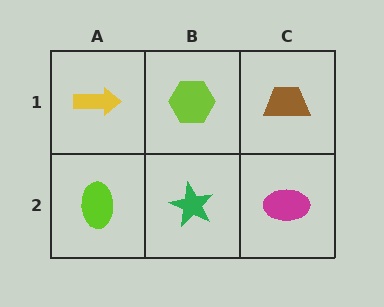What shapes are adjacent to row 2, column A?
A yellow arrow (row 1, column A), a green star (row 2, column B).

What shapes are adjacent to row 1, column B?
A green star (row 2, column B), a yellow arrow (row 1, column A), a brown trapezoid (row 1, column C).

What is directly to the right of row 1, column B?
A brown trapezoid.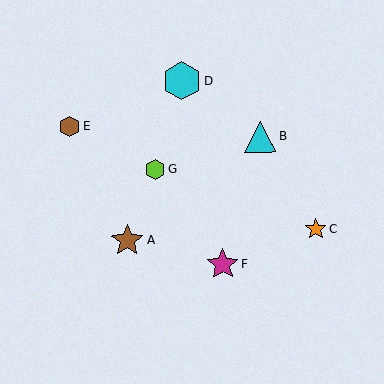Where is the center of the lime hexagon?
The center of the lime hexagon is at (155, 169).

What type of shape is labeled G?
Shape G is a lime hexagon.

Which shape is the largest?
The cyan hexagon (labeled D) is the largest.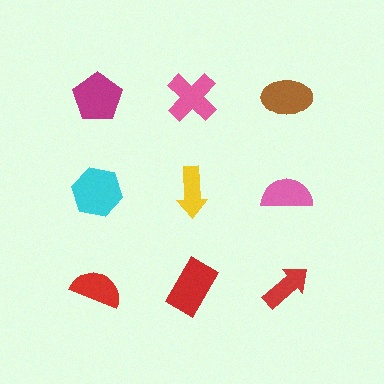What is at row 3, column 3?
A red arrow.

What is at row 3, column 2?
A red rectangle.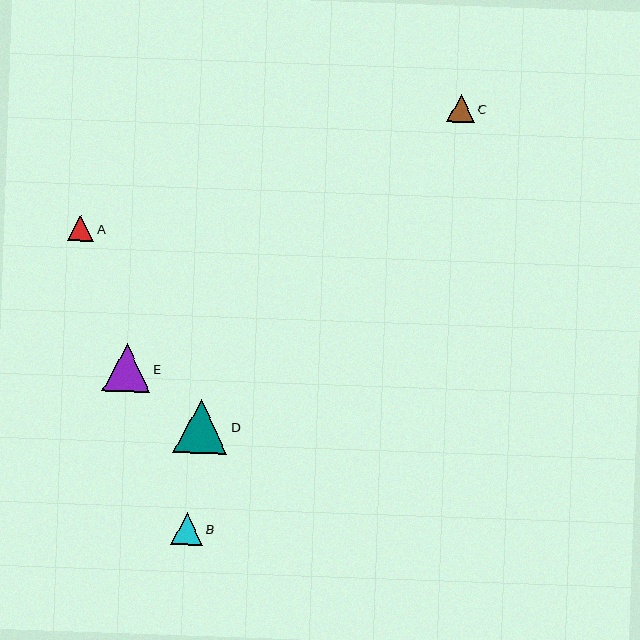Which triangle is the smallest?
Triangle A is the smallest with a size of approximately 26 pixels.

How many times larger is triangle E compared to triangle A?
Triangle E is approximately 1.8 times the size of triangle A.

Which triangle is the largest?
Triangle D is the largest with a size of approximately 54 pixels.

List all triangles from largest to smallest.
From largest to smallest: D, E, B, C, A.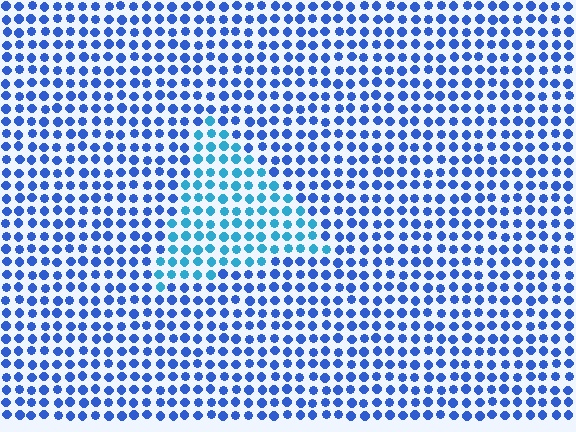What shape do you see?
I see a triangle.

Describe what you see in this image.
The image is filled with small blue elements in a uniform arrangement. A triangle-shaped region is visible where the elements are tinted to a slightly different hue, forming a subtle color boundary.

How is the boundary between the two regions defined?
The boundary is defined purely by a slight shift in hue (about 29 degrees). Spacing, size, and orientation are identical on both sides.